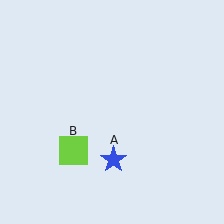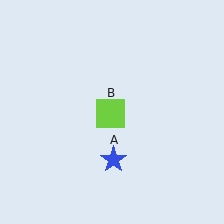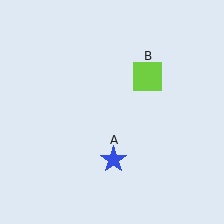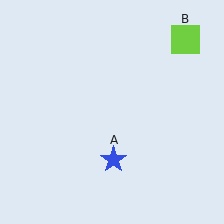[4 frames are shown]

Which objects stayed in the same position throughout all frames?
Blue star (object A) remained stationary.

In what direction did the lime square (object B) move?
The lime square (object B) moved up and to the right.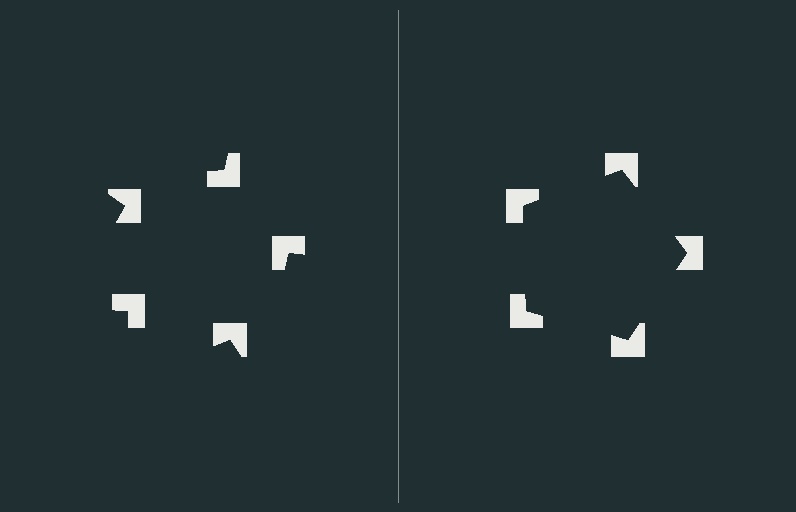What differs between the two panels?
The notched squares are positioned identically on both sides; only the wedge orientations differ. On the right they align to a pentagon; on the left they are misaligned.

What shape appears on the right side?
An illusory pentagon.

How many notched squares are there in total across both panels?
10 — 5 on each side.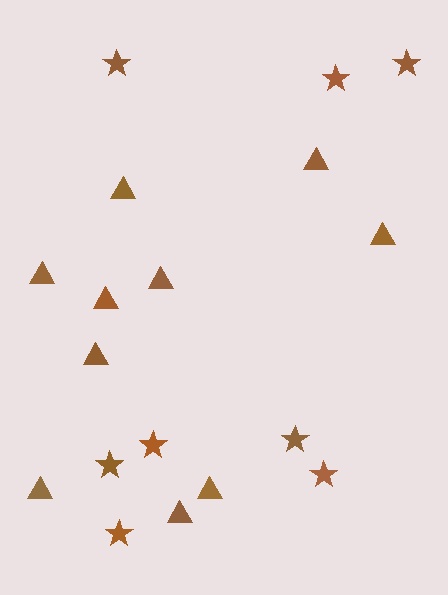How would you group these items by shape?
There are 2 groups: one group of triangles (10) and one group of stars (8).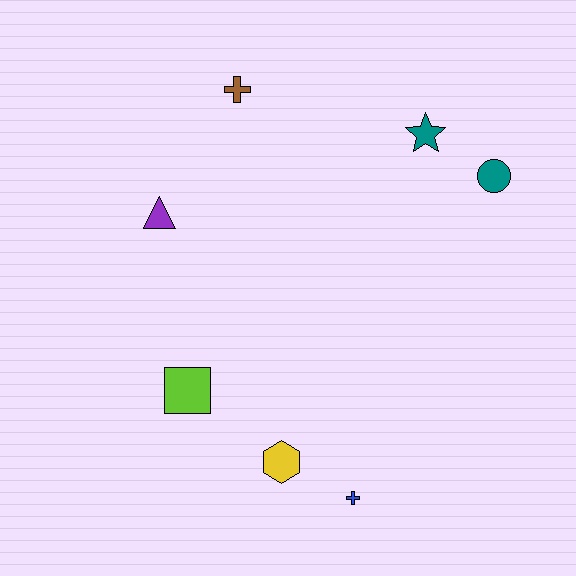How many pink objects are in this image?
There are no pink objects.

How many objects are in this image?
There are 7 objects.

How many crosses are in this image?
There are 2 crosses.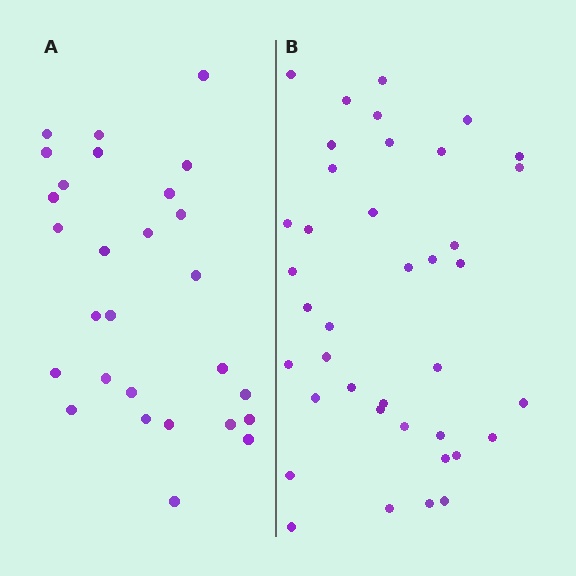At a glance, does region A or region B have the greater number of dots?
Region B (the right region) has more dots.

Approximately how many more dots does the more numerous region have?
Region B has roughly 12 or so more dots than region A.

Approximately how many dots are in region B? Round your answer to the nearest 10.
About 40 dots. (The exact count is 39, which rounds to 40.)